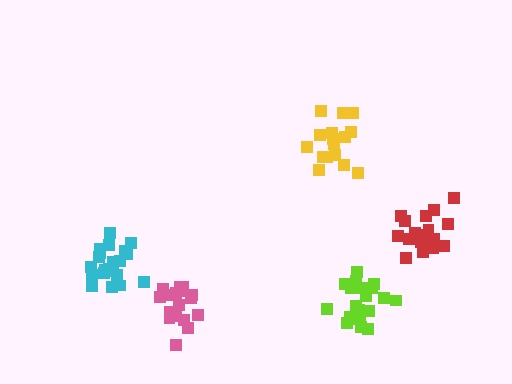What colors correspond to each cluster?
The clusters are colored: yellow, cyan, pink, red, lime.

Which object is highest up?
The yellow cluster is topmost.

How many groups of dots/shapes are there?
There are 5 groups.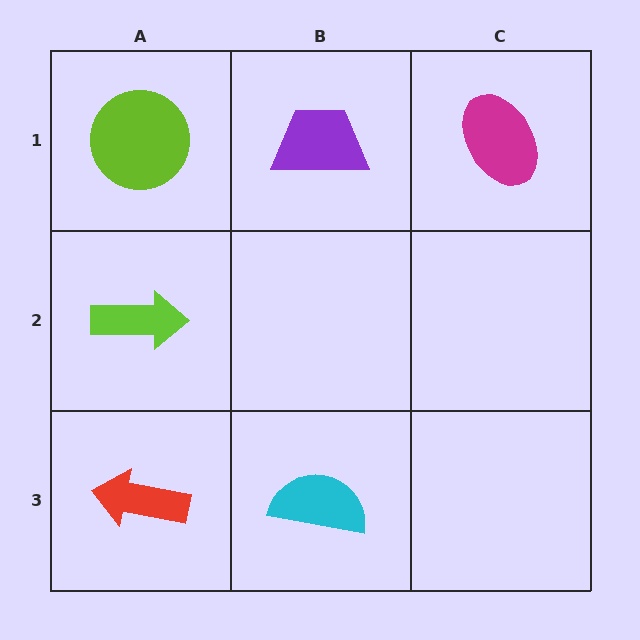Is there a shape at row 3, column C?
No, that cell is empty.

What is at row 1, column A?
A lime circle.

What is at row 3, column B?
A cyan semicircle.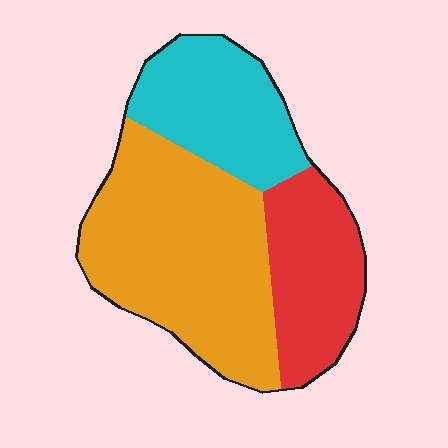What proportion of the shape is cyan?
Cyan takes up about one quarter (1/4) of the shape.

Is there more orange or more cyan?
Orange.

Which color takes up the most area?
Orange, at roughly 50%.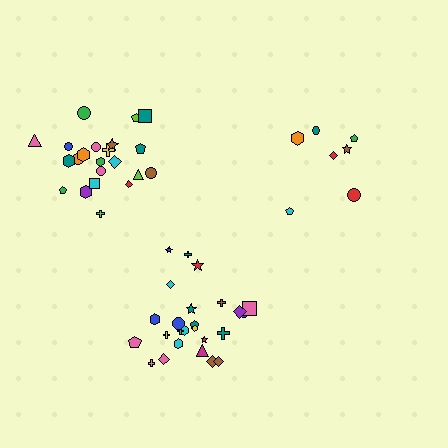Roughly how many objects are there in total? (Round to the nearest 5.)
Roughly 55 objects in total.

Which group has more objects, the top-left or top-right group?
The top-left group.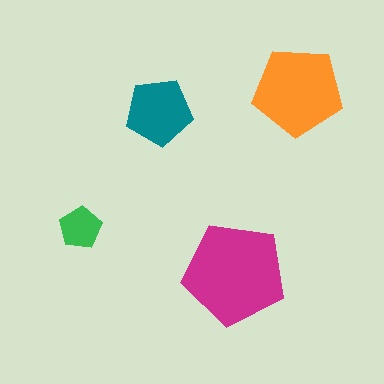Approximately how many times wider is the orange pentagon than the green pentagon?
About 2 times wider.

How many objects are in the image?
There are 4 objects in the image.